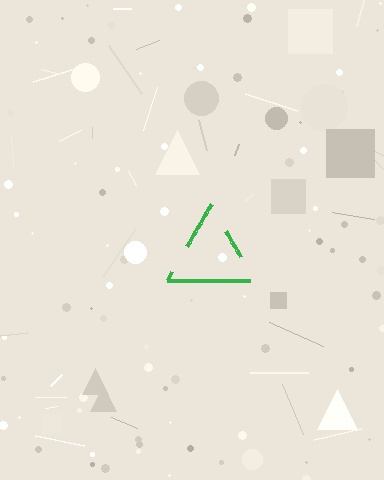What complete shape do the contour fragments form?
The contour fragments form a triangle.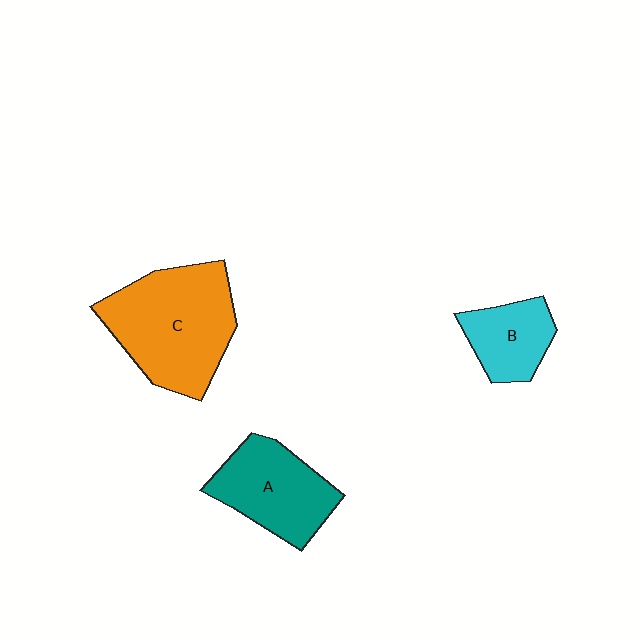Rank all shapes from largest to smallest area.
From largest to smallest: C (orange), A (teal), B (cyan).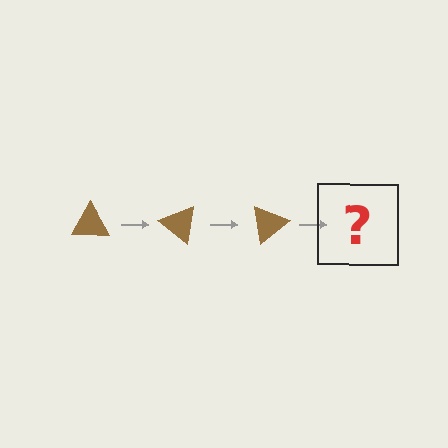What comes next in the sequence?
The next element should be a brown triangle rotated 120 degrees.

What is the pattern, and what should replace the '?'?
The pattern is that the triangle rotates 40 degrees each step. The '?' should be a brown triangle rotated 120 degrees.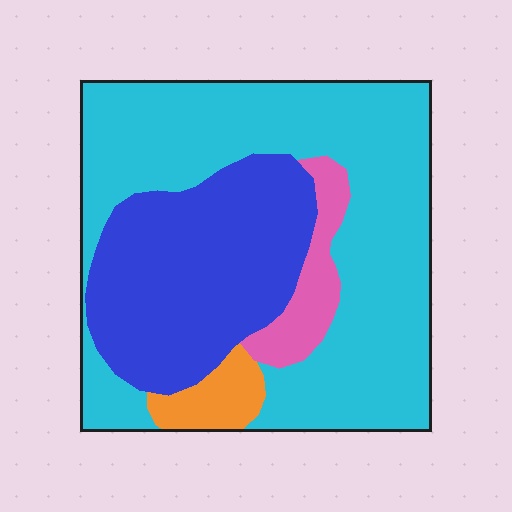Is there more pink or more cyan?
Cyan.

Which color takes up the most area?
Cyan, at roughly 55%.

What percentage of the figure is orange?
Orange covers 5% of the figure.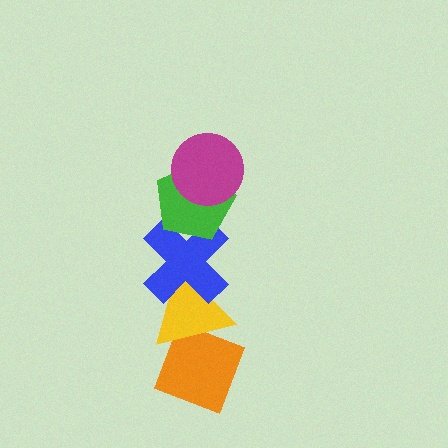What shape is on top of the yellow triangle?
The blue cross is on top of the yellow triangle.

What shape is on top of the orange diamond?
The yellow triangle is on top of the orange diamond.